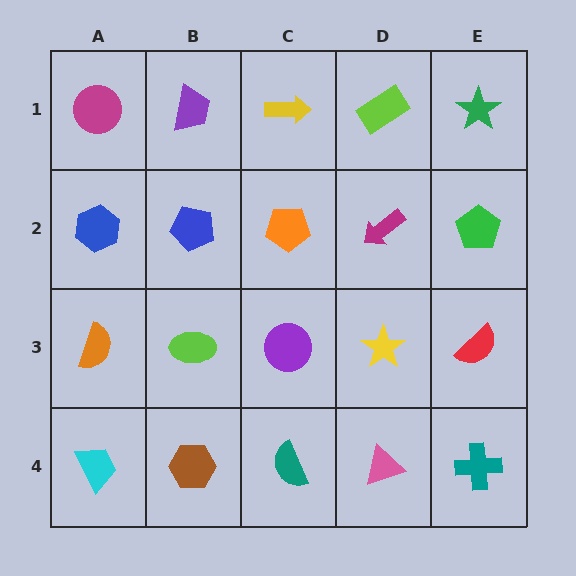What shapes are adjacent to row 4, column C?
A purple circle (row 3, column C), a brown hexagon (row 4, column B), a pink triangle (row 4, column D).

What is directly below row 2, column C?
A purple circle.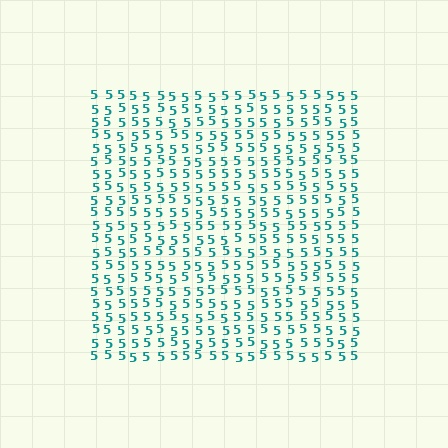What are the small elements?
The small elements are digit 5's.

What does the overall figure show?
The overall figure shows a square.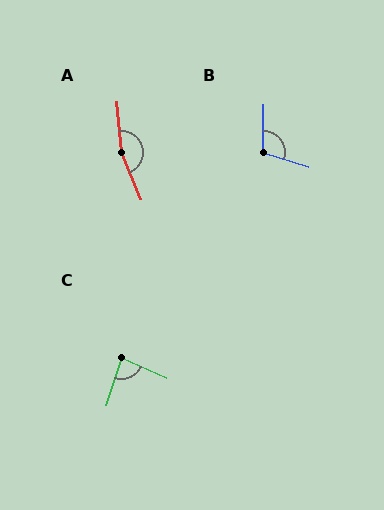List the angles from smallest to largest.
C (84°), B (107°), A (163°).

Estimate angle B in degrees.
Approximately 107 degrees.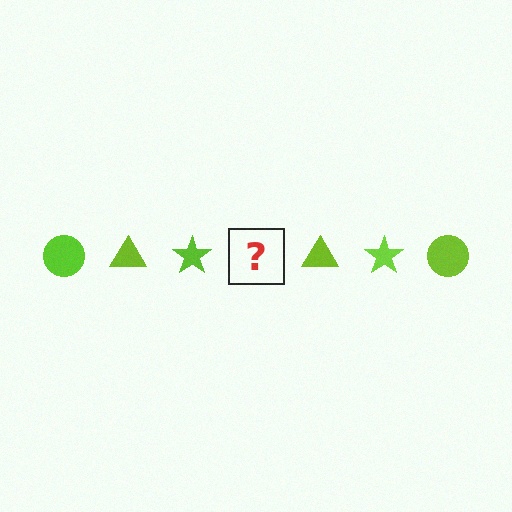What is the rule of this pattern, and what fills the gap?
The rule is that the pattern cycles through circle, triangle, star shapes in lime. The gap should be filled with a lime circle.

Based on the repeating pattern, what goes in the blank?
The blank should be a lime circle.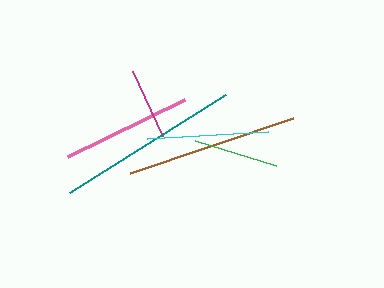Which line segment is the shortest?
The magenta line is the shortest at approximately 72 pixels.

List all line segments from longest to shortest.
From longest to shortest: teal, brown, pink, cyan, green, magenta.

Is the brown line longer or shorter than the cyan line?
The brown line is longer than the cyan line.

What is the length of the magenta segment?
The magenta segment is approximately 72 pixels long.